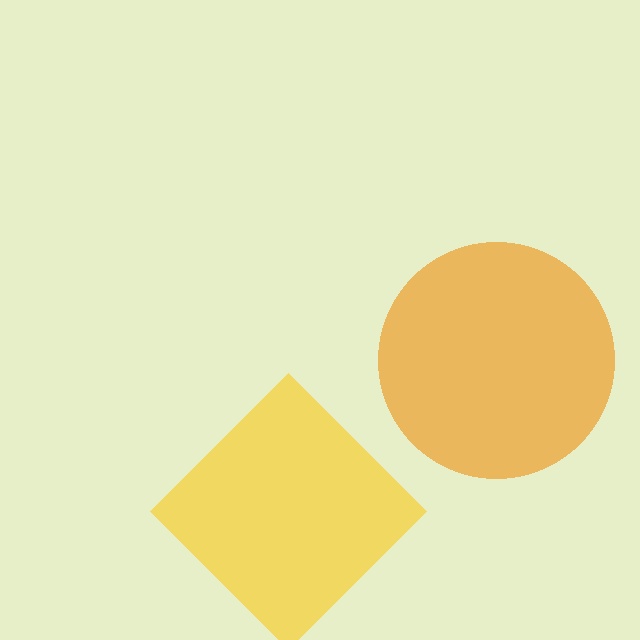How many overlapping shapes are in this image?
There are 2 overlapping shapes in the image.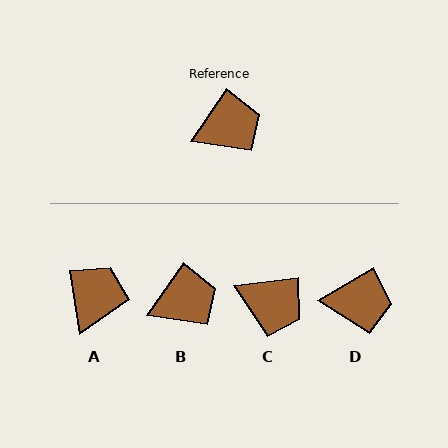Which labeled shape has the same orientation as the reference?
B.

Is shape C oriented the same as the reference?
No, it is off by about 49 degrees.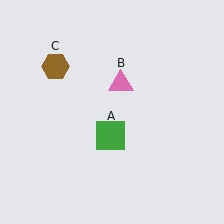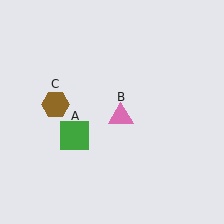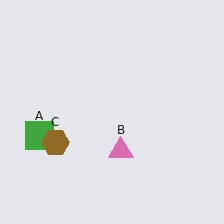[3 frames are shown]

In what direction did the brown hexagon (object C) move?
The brown hexagon (object C) moved down.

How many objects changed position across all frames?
3 objects changed position: green square (object A), pink triangle (object B), brown hexagon (object C).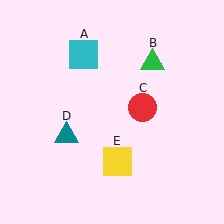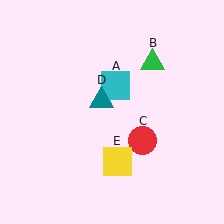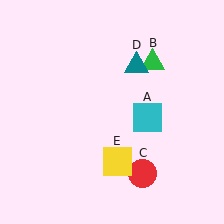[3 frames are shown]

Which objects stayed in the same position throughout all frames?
Green triangle (object B) and yellow square (object E) remained stationary.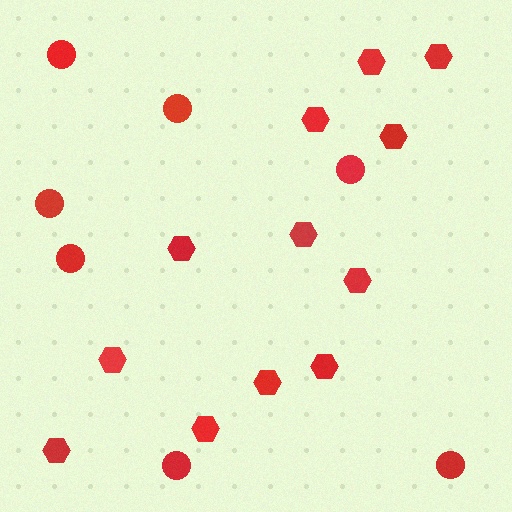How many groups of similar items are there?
There are 2 groups: one group of circles (7) and one group of hexagons (12).